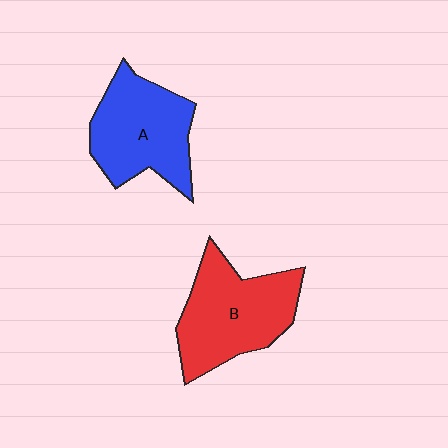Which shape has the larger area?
Shape B (red).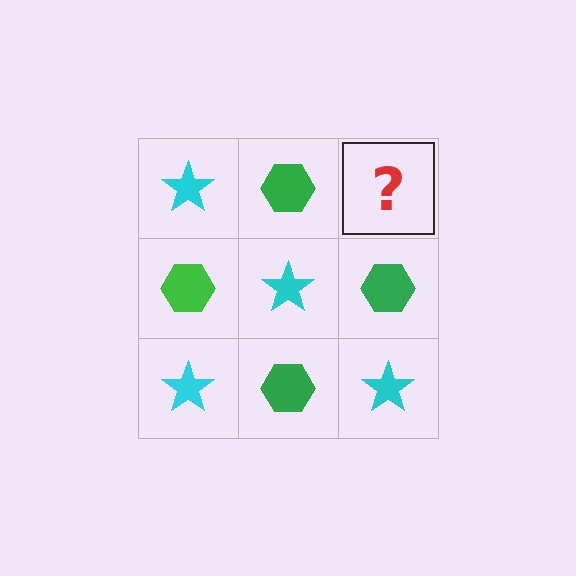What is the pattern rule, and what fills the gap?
The rule is that it alternates cyan star and green hexagon in a checkerboard pattern. The gap should be filled with a cyan star.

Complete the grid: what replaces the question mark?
The question mark should be replaced with a cyan star.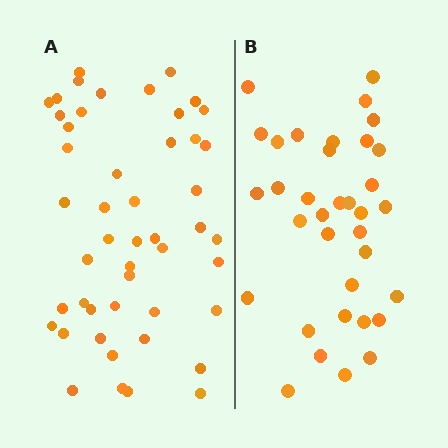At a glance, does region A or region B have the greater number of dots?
Region A (the left region) has more dots.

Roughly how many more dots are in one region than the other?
Region A has approximately 15 more dots than region B.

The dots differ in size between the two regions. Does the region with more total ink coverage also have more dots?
No. Region B has more total ink coverage because its dots are larger, but region A actually contains more individual dots. Total area can be misleading — the number of items is what matters here.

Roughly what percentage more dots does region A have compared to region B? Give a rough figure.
About 35% more.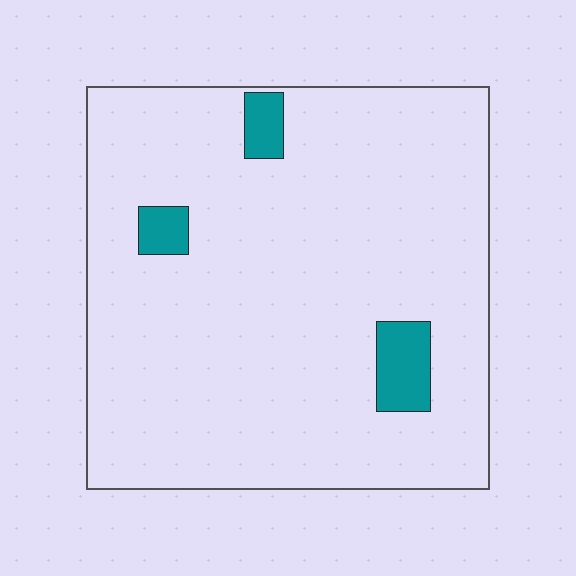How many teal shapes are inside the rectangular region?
3.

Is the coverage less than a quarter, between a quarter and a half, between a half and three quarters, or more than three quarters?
Less than a quarter.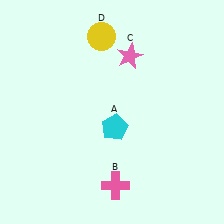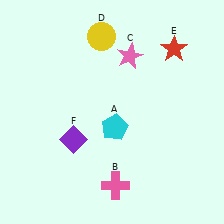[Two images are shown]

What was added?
A red star (E), a purple diamond (F) were added in Image 2.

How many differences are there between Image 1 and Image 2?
There are 2 differences between the two images.